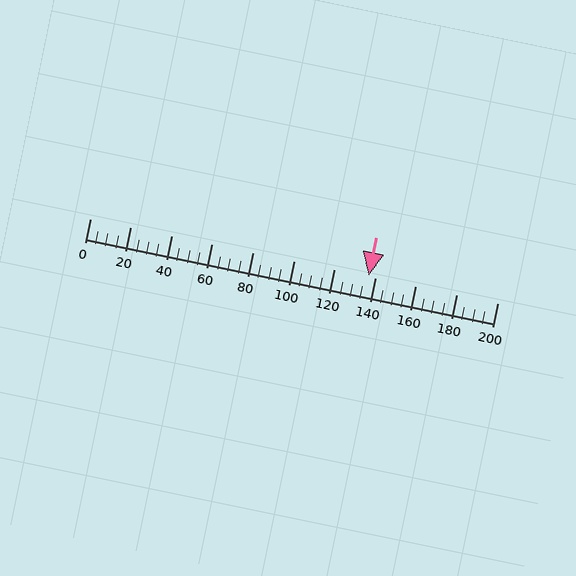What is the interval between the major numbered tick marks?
The major tick marks are spaced 20 units apart.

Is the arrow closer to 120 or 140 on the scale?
The arrow is closer to 140.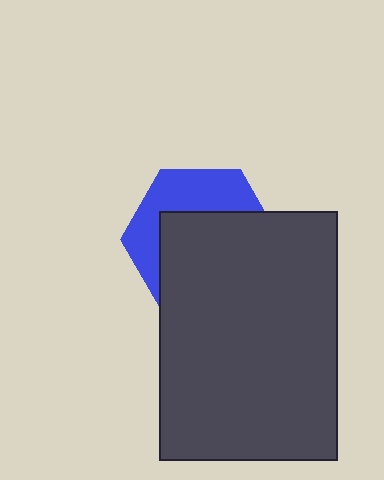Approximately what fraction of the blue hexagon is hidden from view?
Roughly 61% of the blue hexagon is hidden behind the dark gray rectangle.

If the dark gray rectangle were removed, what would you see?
You would see the complete blue hexagon.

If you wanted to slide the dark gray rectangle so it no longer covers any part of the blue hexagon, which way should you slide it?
Slide it down — that is the most direct way to separate the two shapes.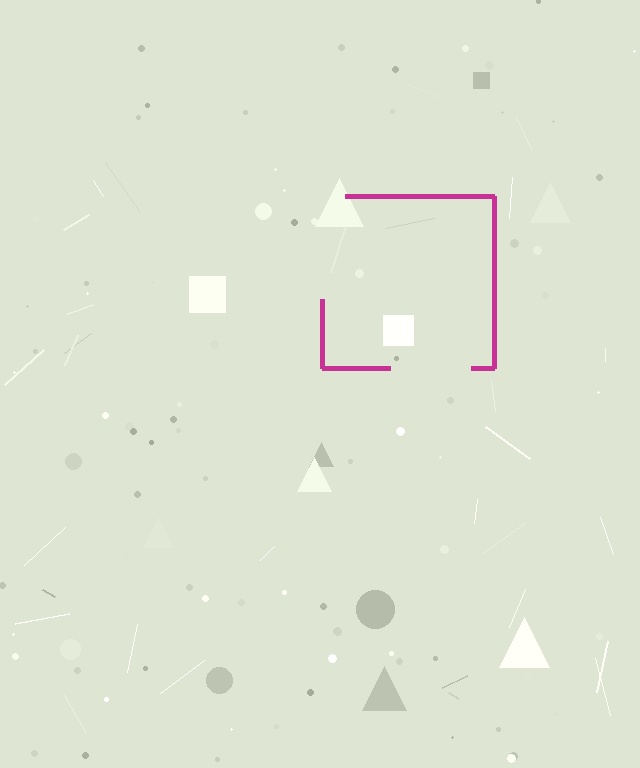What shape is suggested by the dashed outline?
The dashed outline suggests a square.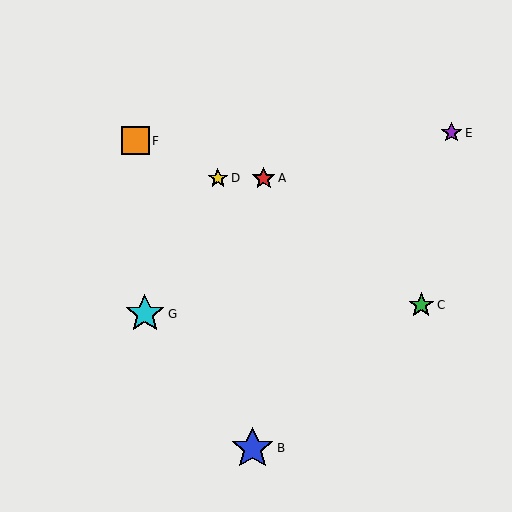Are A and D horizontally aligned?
Yes, both are at y≈178.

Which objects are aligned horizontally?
Objects A, D are aligned horizontally.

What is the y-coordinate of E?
Object E is at y≈133.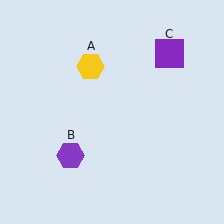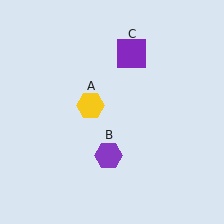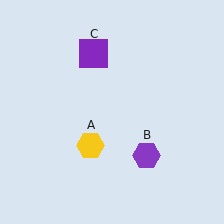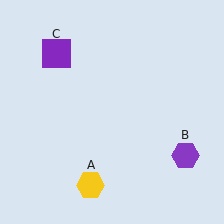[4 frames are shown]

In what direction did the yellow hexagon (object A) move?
The yellow hexagon (object A) moved down.